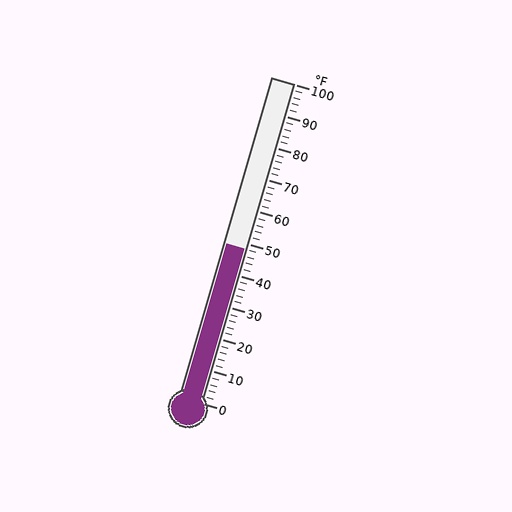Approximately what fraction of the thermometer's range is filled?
The thermometer is filled to approximately 50% of its range.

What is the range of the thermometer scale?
The thermometer scale ranges from 0°F to 100°F.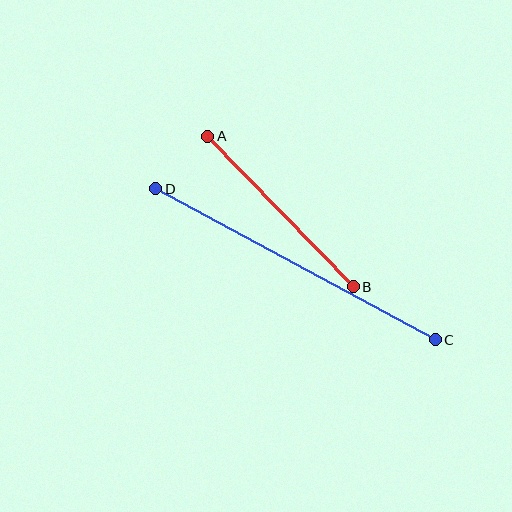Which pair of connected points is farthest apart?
Points C and D are farthest apart.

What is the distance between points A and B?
The distance is approximately 209 pixels.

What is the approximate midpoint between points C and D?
The midpoint is at approximately (295, 264) pixels.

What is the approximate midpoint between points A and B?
The midpoint is at approximately (280, 211) pixels.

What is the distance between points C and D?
The distance is approximately 317 pixels.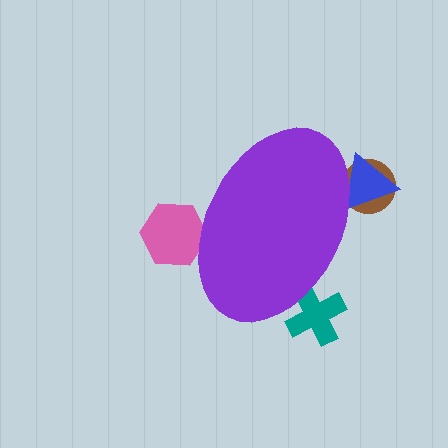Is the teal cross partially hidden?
Yes, the teal cross is partially hidden behind the purple ellipse.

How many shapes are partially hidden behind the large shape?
4 shapes are partially hidden.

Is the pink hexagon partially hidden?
Yes, the pink hexagon is partially hidden behind the purple ellipse.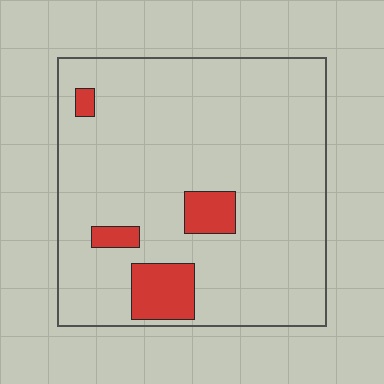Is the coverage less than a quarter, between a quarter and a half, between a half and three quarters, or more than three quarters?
Less than a quarter.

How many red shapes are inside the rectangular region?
4.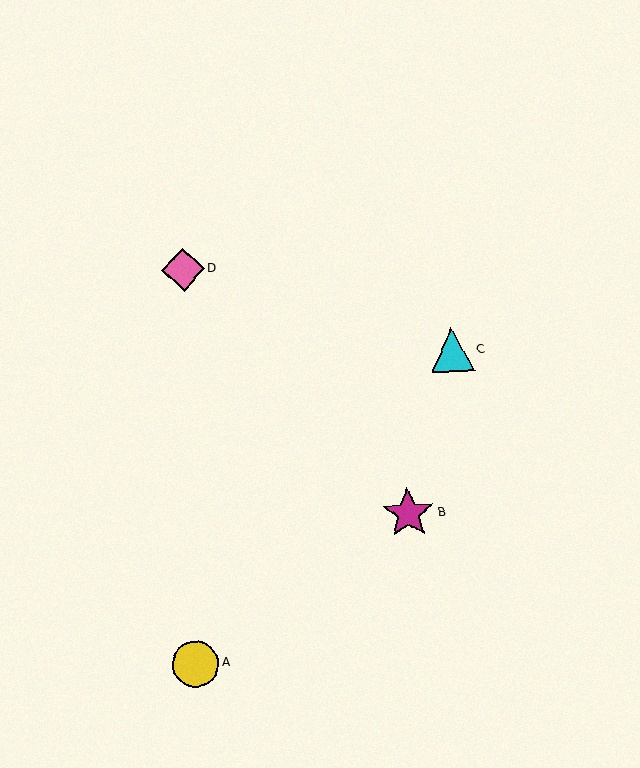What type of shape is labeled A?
Shape A is a yellow circle.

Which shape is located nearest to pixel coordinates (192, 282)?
The pink diamond (labeled D) at (183, 270) is nearest to that location.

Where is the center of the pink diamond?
The center of the pink diamond is at (183, 270).